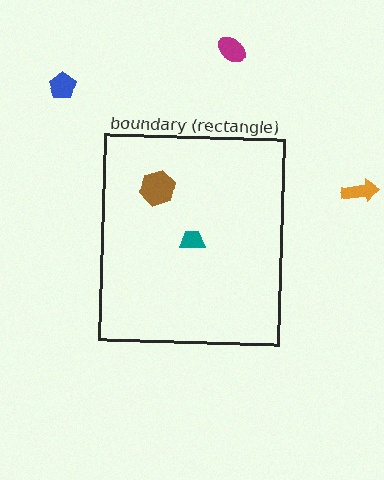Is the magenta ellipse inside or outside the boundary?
Outside.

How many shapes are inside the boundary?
2 inside, 3 outside.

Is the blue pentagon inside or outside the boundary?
Outside.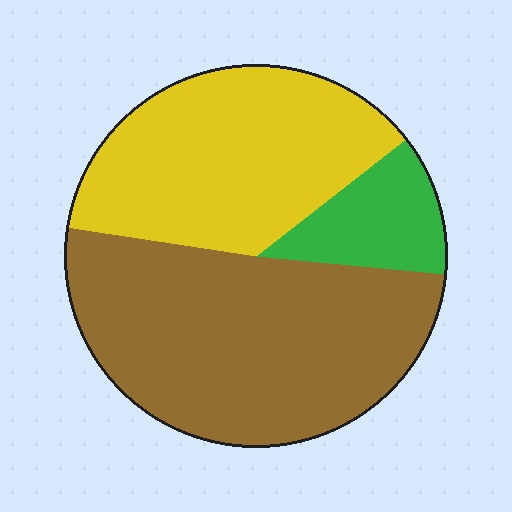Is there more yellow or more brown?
Brown.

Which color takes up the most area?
Brown, at roughly 50%.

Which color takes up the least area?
Green, at roughly 10%.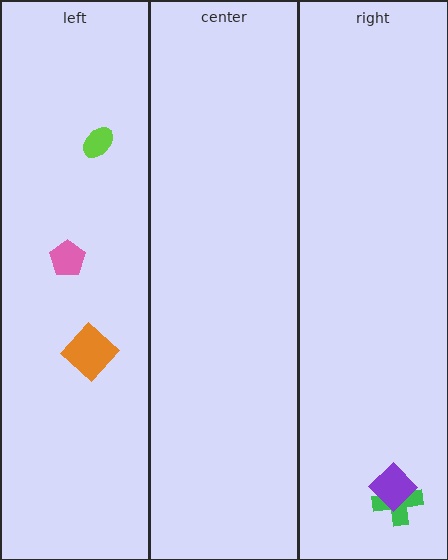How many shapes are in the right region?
2.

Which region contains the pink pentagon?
The left region.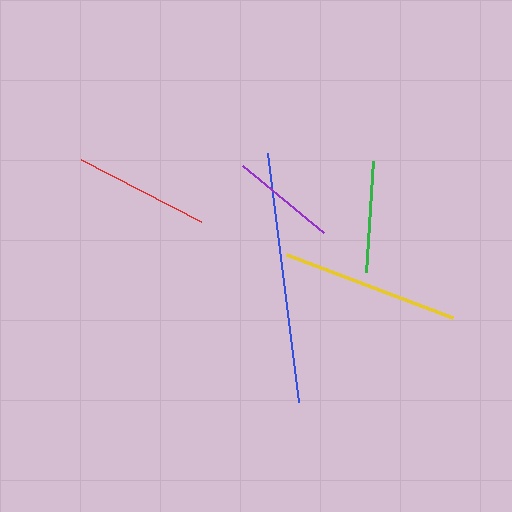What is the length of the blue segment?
The blue segment is approximately 250 pixels long.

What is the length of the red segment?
The red segment is approximately 135 pixels long.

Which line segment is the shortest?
The purple line is the shortest at approximately 105 pixels.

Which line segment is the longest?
The blue line is the longest at approximately 250 pixels.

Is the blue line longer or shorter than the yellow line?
The blue line is longer than the yellow line.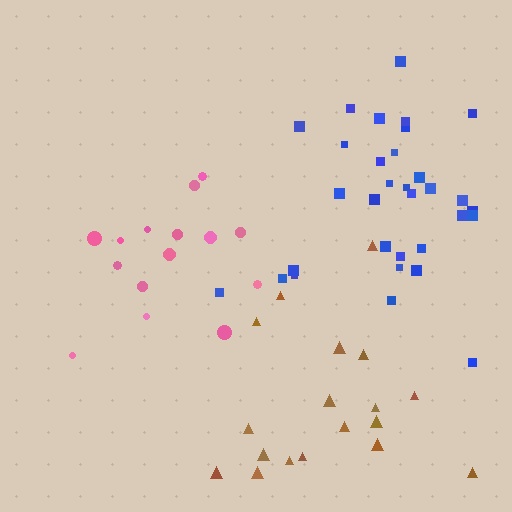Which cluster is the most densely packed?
Blue.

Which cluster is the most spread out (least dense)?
Brown.